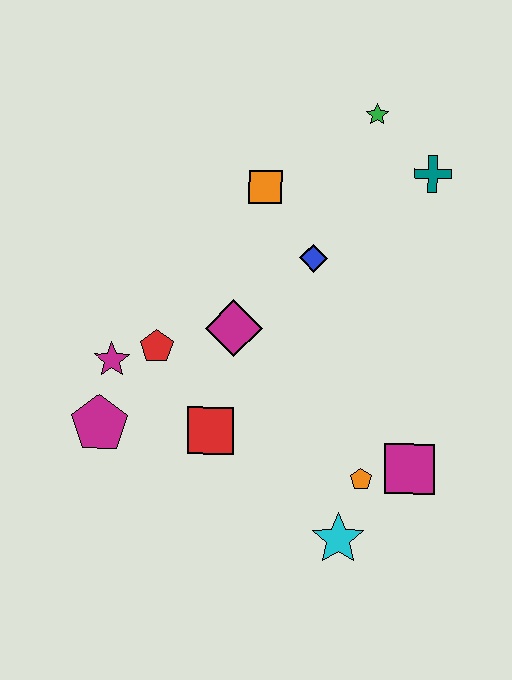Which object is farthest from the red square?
The green star is farthest from the red square.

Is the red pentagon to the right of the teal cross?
No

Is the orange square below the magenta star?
No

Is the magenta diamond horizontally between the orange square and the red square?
Yes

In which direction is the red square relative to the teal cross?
The red square is below the teal cross.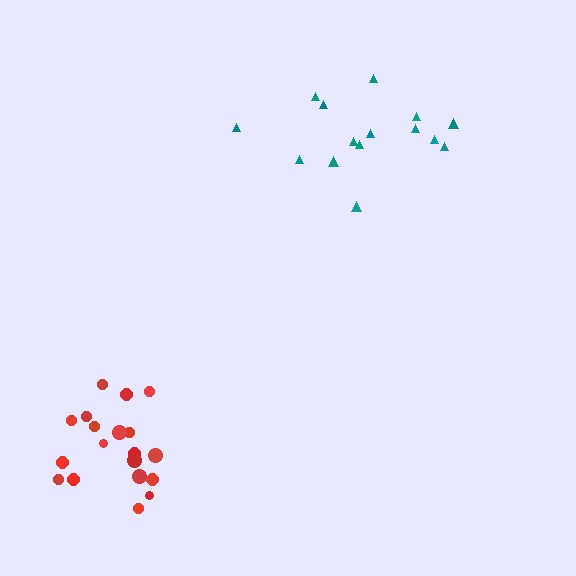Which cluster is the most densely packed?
Red.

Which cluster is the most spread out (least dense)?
Teal.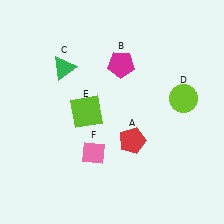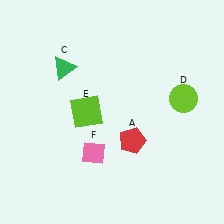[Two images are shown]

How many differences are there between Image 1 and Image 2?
There is 1 difference between the two images.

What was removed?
The magenta pentagon (B) was removed in Image 2.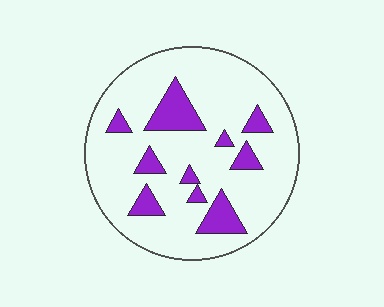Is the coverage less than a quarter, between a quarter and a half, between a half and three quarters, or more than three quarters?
Less than a quarter.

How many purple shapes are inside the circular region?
10.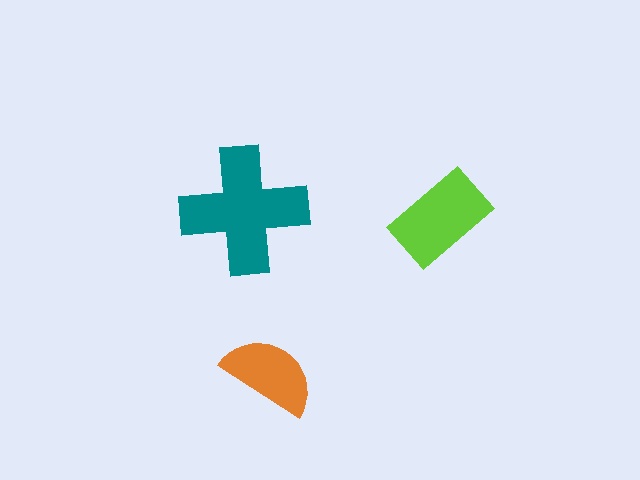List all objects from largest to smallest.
The teal cross, the lime rectangle, the orange semicircle.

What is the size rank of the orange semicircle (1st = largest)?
3rd.